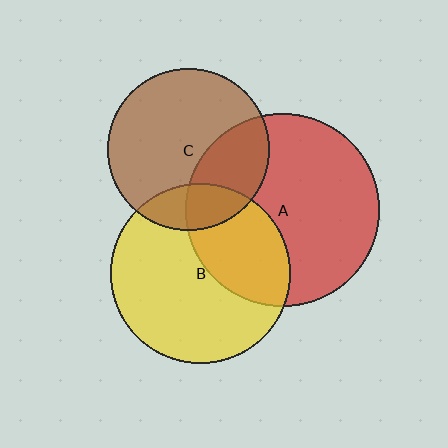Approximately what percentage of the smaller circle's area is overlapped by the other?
Approximately 20%.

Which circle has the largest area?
Circle A (red).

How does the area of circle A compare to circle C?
Approximately 1.4 times.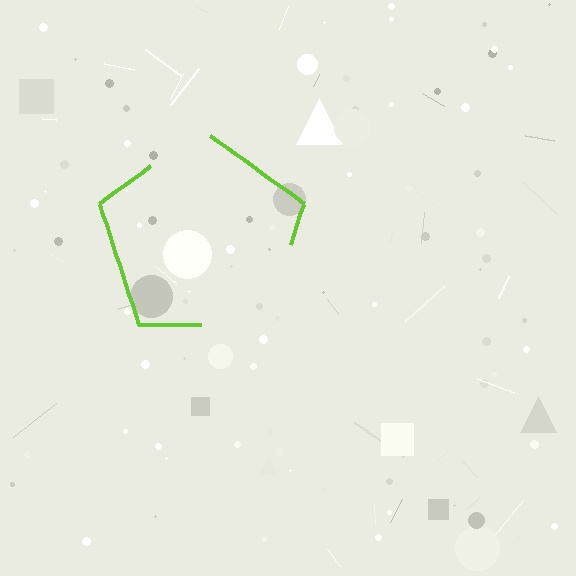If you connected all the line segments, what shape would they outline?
They would outline a pentagon.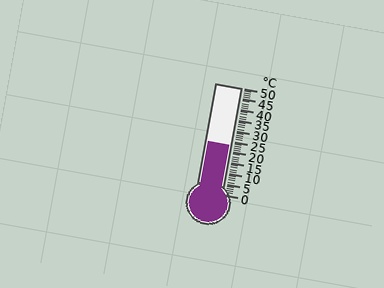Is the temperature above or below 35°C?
The temperature is below 35°C.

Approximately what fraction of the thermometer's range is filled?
The thermometer is filled to approximately 45% of its range.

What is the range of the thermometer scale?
The thermometer scale ranges from 0°C to 50°C.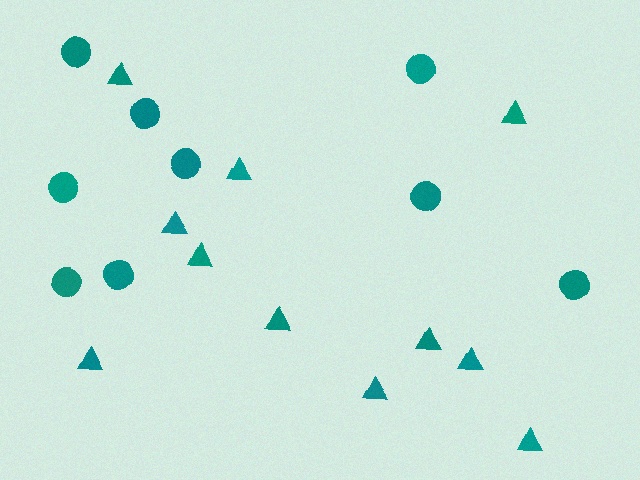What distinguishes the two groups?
There are 2 groups: one group of circles (9) and one group of triangles (11).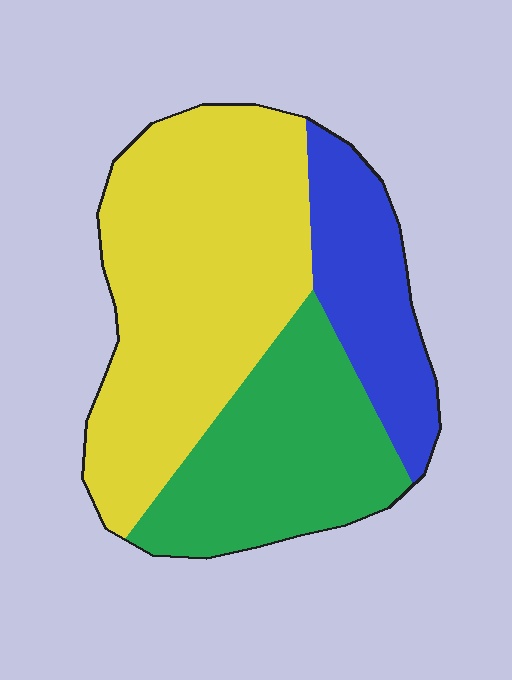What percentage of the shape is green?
Green covers 30% of the shape.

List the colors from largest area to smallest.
From largest to smallest: yellow, green, blue.